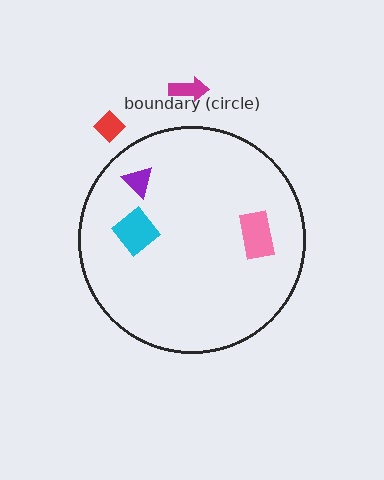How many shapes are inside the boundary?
3 inside, 2 outside.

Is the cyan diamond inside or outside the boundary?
Inside.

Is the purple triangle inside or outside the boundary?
Inside.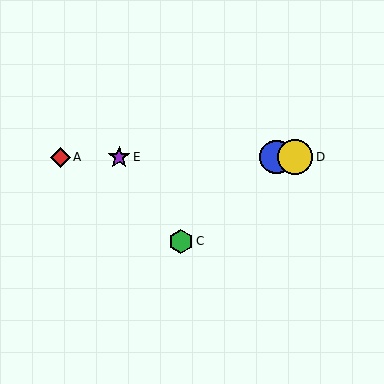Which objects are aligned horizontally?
Objects A, B, D, E are aligned horizontally.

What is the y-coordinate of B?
Object B is at y≈157.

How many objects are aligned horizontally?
4 objects (A, B, D, E) are aligned horizontally.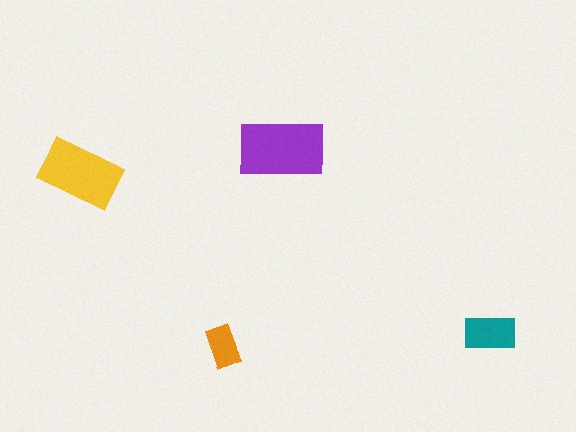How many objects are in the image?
There are 4 objects in the image.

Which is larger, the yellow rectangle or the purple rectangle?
The purple one.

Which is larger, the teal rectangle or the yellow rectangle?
The yellow one.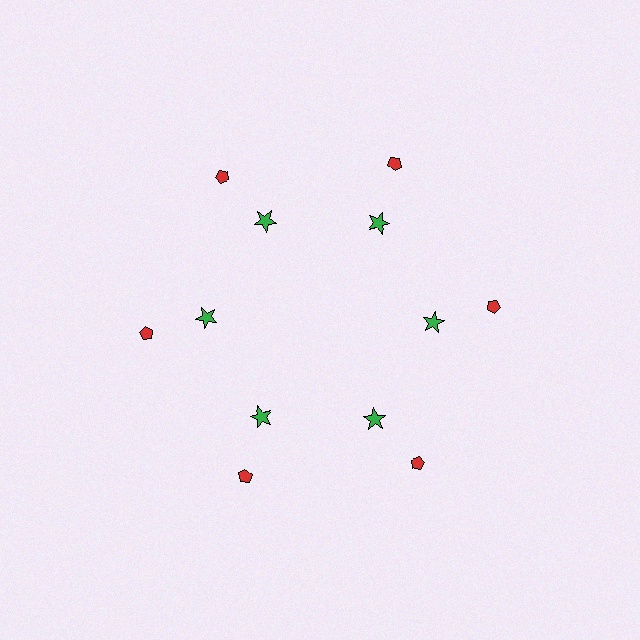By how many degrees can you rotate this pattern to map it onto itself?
The pattern maps onto itself every 60 degrees of rotation.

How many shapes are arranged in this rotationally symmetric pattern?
There are 12 shapes, arranged in 6 groups of 2.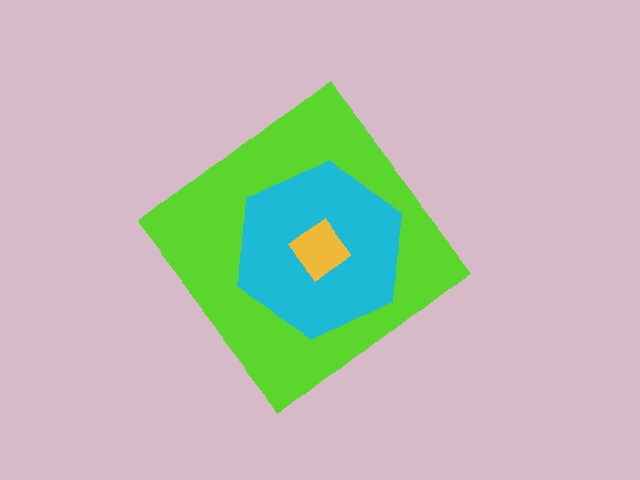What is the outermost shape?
The lime diamond.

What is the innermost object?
The yellow diamond.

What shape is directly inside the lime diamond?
The cyan hexagon.